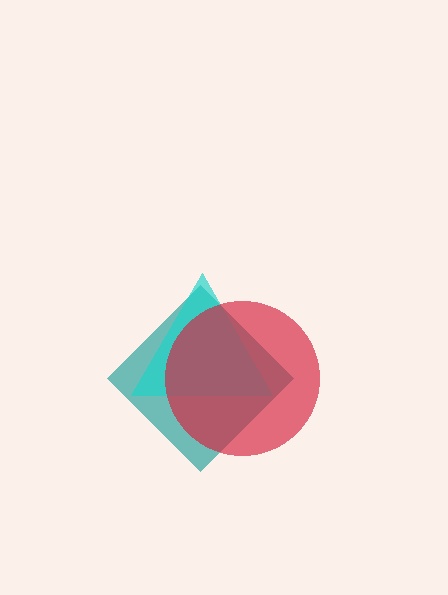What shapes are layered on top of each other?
The layered shapes are: a teal diamond, a cyan triangle, a red circle.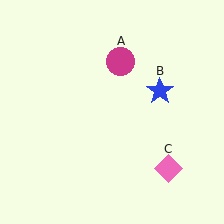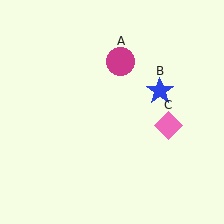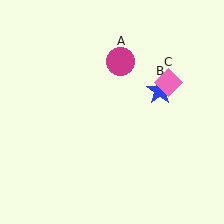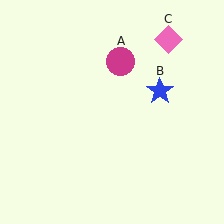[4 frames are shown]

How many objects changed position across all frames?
1 object changed position: pink diamond (object C).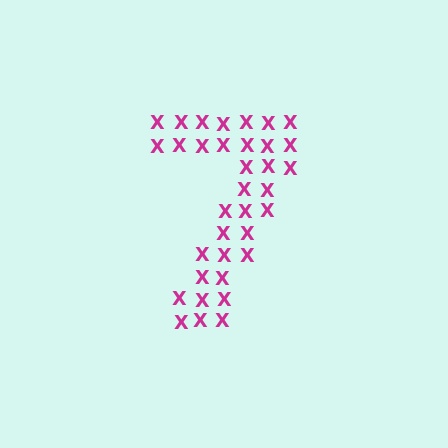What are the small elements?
The small elements are letter X's.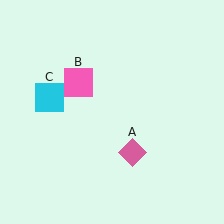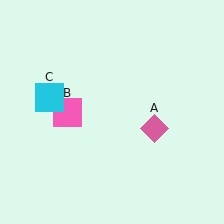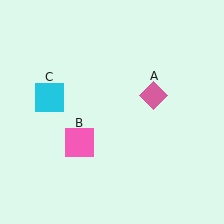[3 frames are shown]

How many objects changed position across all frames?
2 objects changed position: pink diamond (object A), pink square (object B).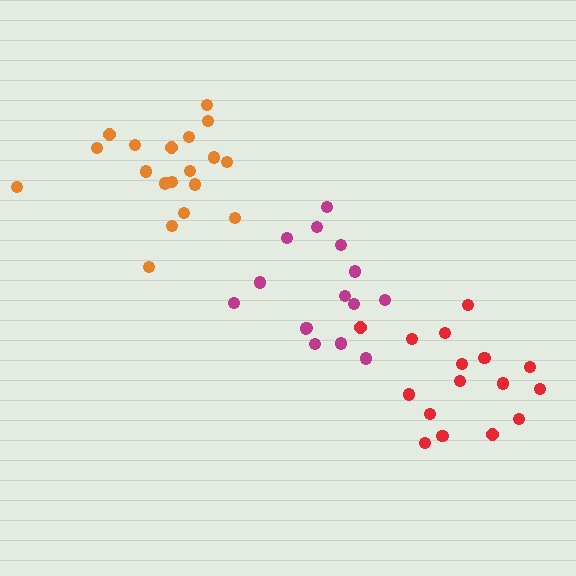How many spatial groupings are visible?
There are 3 spatial groupings.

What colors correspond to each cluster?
The clusters are colored: magenta, orange, red.